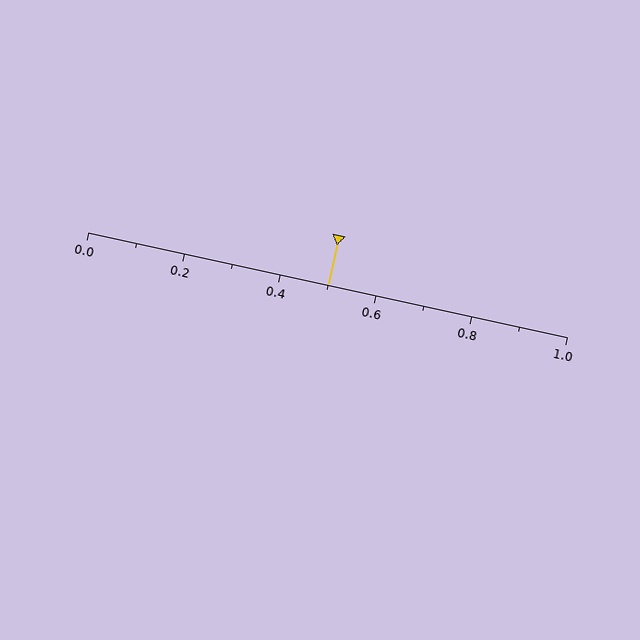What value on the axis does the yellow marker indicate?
The marker indicates approximately 0.5.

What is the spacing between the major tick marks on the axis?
The major ticks are spaced 0.2 apart.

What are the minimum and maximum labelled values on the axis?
The axis runs from 0.0 to 1.0.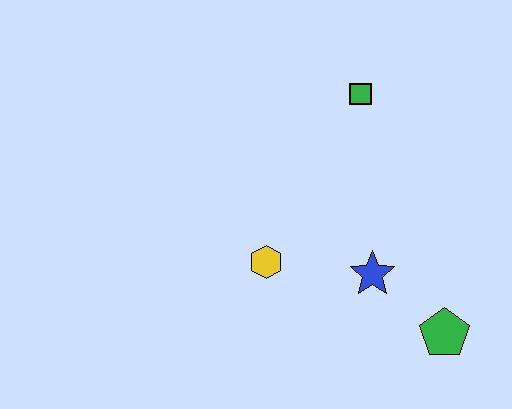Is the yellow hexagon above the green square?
No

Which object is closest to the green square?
The blue star is closest to the green square.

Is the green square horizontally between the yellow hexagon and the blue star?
Yes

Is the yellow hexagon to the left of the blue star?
Yes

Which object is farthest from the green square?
The green pentagon is farthest from the green square.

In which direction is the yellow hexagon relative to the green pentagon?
The yellow hexagon is to the left of the green pentagon.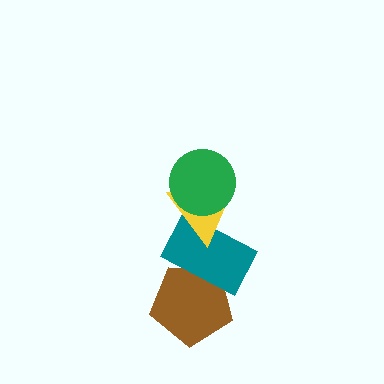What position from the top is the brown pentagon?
The brown pentagon is 4th from the top.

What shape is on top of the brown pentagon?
The teal rectangle is on top of the brown pentagon.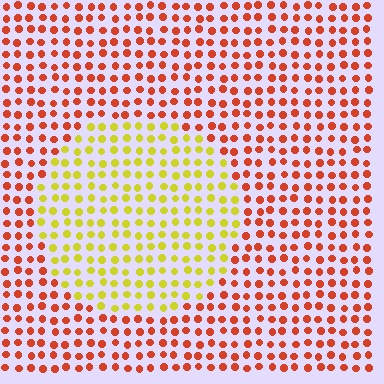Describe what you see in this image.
The image is filled with small red elements in a uniform arrangement. A circle-shaped region is visible where the elements are tinted to a slightly different hue, forming a subtle color boundary.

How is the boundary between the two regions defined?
The boundary is defined purely by a slight shift in hue (about 54 degrees). Spacing, size, and orientation are identical on both sides.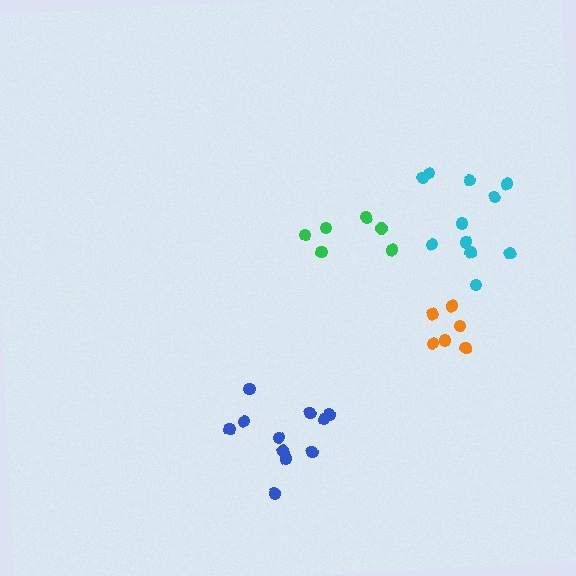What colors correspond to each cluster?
The clusters are colored: blue, orange, cyan, green.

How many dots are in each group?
Group 1: 11 dots, Group 2: 6 dots, Group 3: 11 dots, Group 4: 6 dots (34 total).